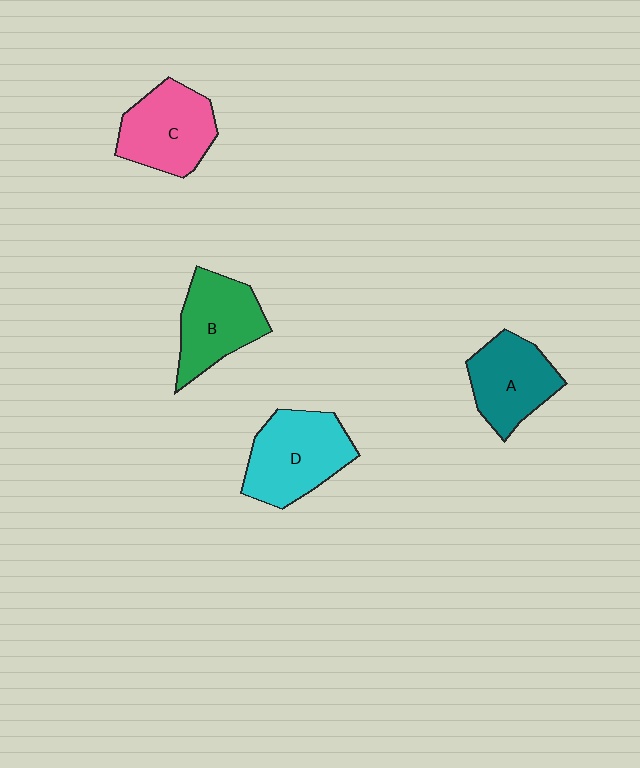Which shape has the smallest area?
Shape A (teal).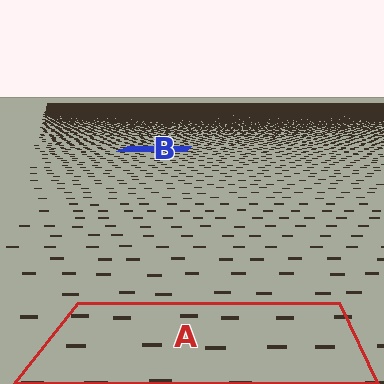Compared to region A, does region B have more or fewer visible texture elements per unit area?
Region B has more texture elements per unit area — they are packed more densely because it is farther away.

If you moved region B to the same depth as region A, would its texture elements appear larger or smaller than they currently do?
They would appear larger. At a closer depth, the same texture elements are projected at a bigger on-screen size.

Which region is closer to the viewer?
Region A is closer. The texture elements there are larger and more spread out.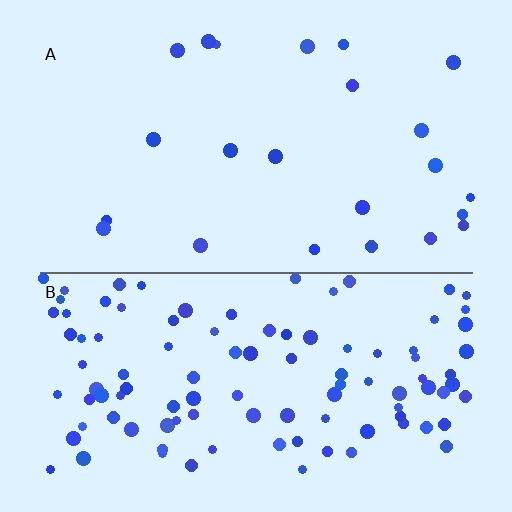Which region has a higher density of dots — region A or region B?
B (the bottom).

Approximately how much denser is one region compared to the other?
Approximately 4.6× — region B over region A.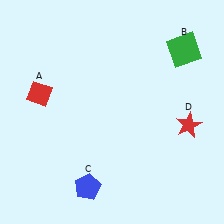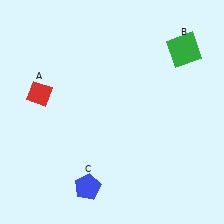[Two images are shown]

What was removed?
The red star (D) was removed in Image 2.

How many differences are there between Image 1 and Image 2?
There is 1 difference between the two images.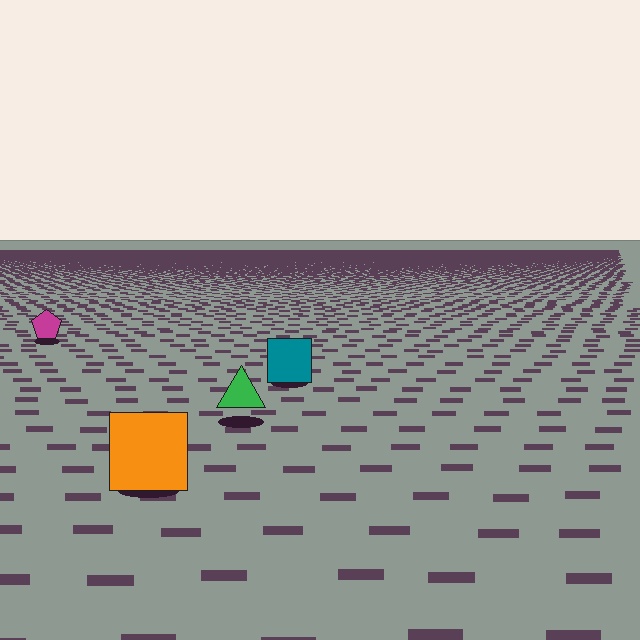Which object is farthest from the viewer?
The magenta pentagon is farthest from the viewer. It appears smaller and the ground texture around it is denser.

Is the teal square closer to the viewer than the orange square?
No. The orange square is closer — you can tell from the texture gradient: the ground texture is coarser near it.